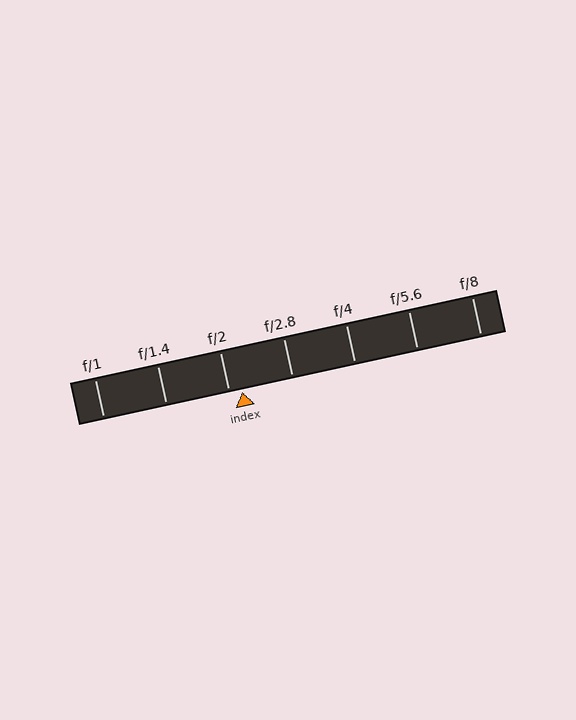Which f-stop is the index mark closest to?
The index mark is closest to f/2.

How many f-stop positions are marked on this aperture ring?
There are 7 f-stop positions marked.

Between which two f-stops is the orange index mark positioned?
The index mark is between f/2 and f/2.8.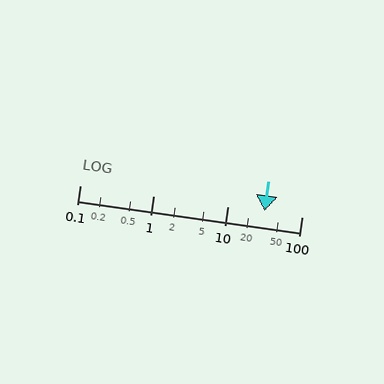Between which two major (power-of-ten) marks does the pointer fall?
The pointer is between 10 and 100.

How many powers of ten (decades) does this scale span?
The scale spans 3 decades, from 0.1 to 100.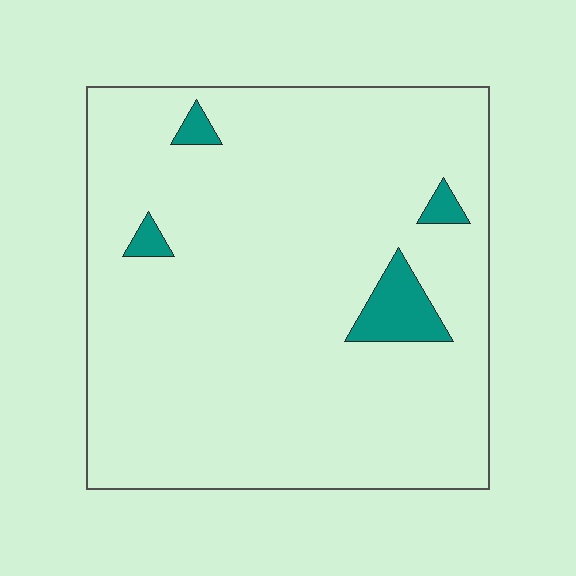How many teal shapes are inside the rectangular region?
4.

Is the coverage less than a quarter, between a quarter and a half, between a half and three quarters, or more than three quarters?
Less than a quarter.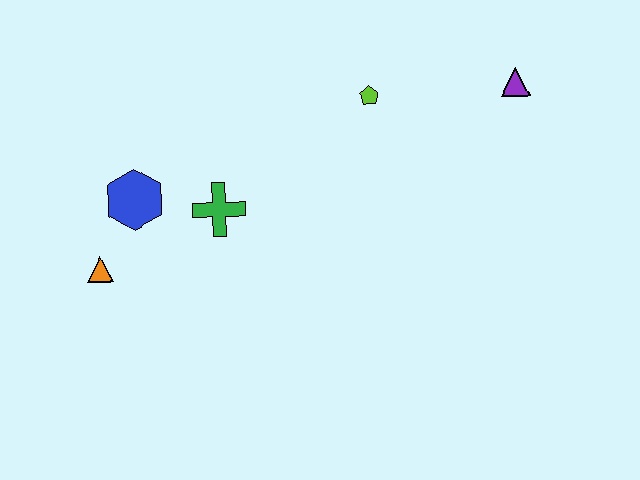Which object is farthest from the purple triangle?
The orange triangle is farthest from the purple triangle.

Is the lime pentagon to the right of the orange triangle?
Yes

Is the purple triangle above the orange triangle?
Yes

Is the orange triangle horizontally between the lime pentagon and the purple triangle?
No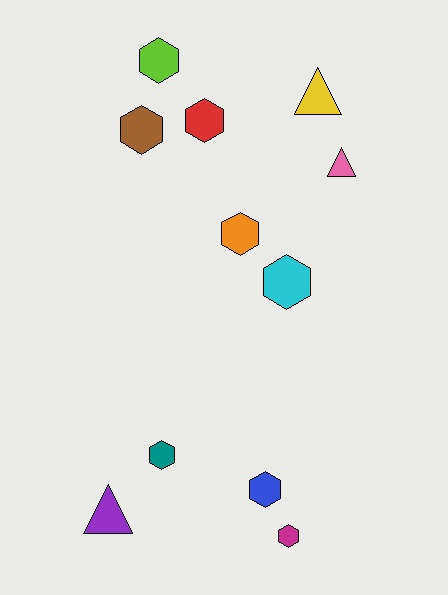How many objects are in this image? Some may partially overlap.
There are 11 objects.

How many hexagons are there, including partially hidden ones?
There are 8 hexagons.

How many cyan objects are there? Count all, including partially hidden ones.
There is 1 cyan object.